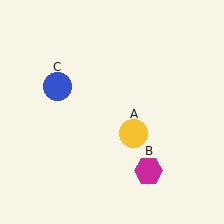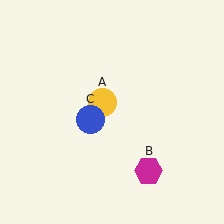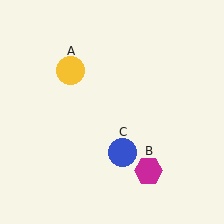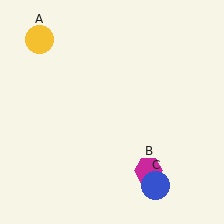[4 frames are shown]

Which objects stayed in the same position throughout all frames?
Magenta hexagon (object B) remained stationary.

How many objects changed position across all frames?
2 objects changed position: yellow circle (object A), blue circle (object C).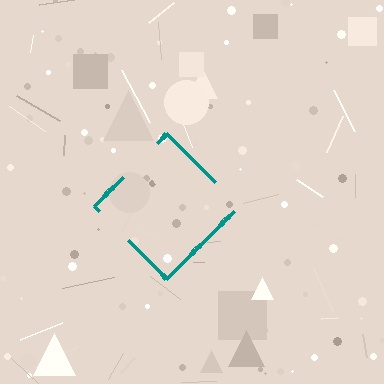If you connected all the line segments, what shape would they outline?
They would outline a diamond.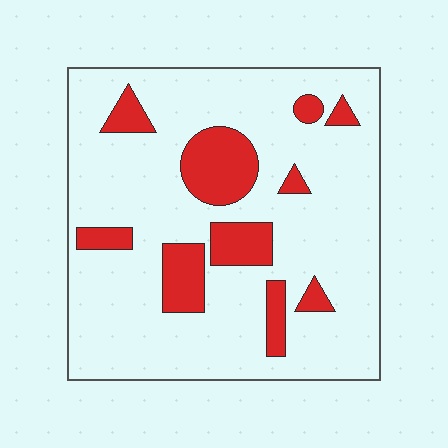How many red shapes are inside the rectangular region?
10.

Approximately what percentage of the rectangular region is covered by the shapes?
Approximately 20%.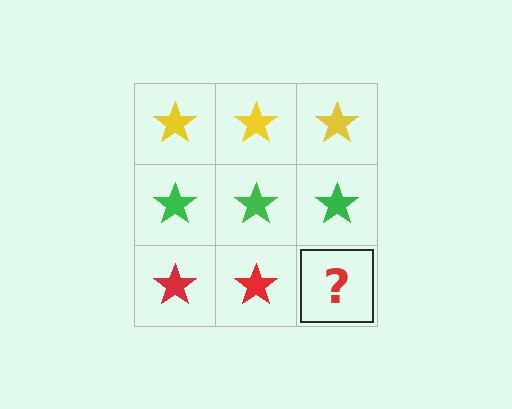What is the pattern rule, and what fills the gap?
The rule is that each row has a consistent color. The gap should be filled with a red star.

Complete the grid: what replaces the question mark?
The question mark should be replaced with a red star.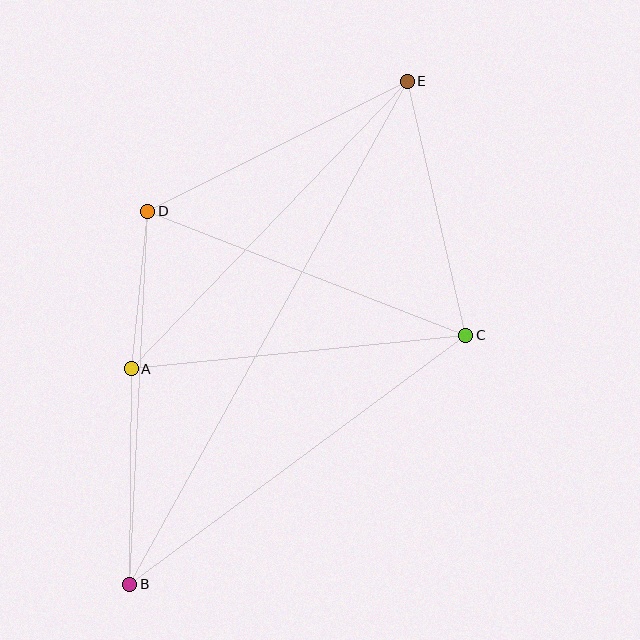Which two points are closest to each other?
Points A and D are closest to each other.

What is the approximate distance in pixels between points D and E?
The distance between D and E is approximately 290 pixels.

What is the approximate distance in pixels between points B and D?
The distance between B and D is approximately 373 pixels.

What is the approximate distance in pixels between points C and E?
The distance between C and E is approximately 261 pixels.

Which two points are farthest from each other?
Points B and E are farthest from each other.